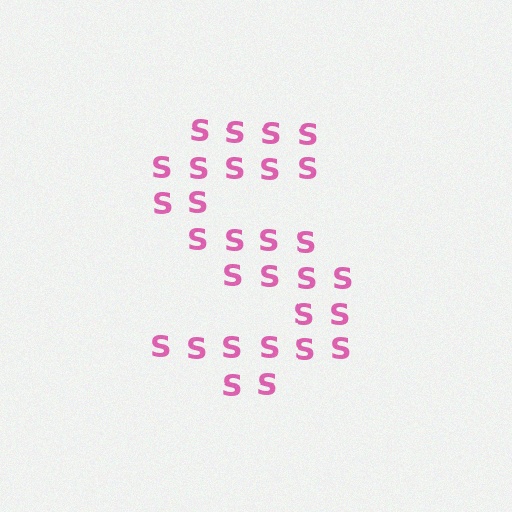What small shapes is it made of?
It is made of small letter S's.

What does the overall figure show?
The overall figure shows the letter S.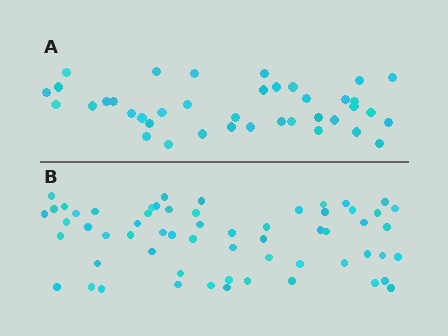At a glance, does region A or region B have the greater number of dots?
Region B (the bottom region) has more dots.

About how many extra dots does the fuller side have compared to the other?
Region B has approximately 20 more dots than region A.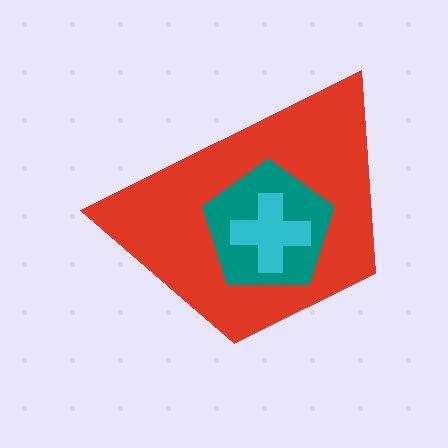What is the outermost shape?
The red trapezoid.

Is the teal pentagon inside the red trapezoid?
Yes.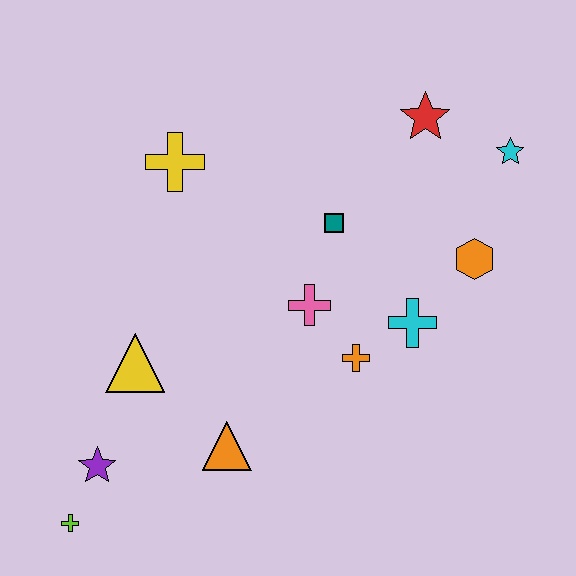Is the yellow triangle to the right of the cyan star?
No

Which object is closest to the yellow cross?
The teal square is closest to the yellow cross.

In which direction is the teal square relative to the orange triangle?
The teal square is above the orange triangle.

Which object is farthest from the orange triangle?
The cyan star is farthest from the orange triangle.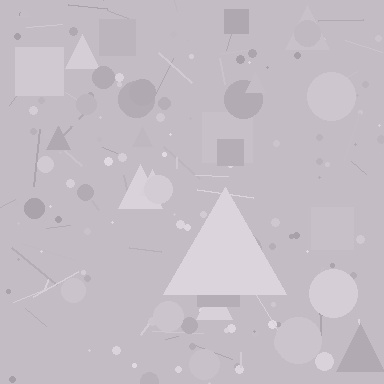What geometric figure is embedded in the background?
A triangle is embedded in the background.